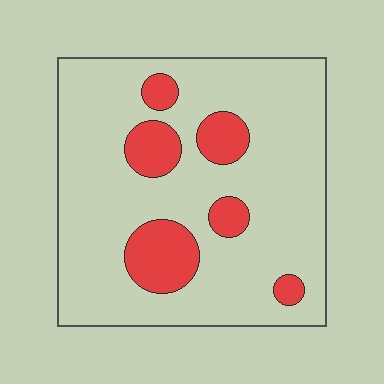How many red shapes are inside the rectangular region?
6.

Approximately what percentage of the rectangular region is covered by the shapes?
Approximately 15%.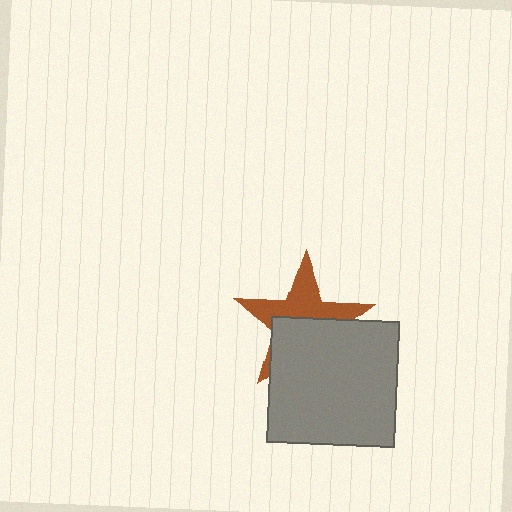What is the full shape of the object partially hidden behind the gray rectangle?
The partially hidden object is a brown star.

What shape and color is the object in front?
The object in front is a gray rectangle.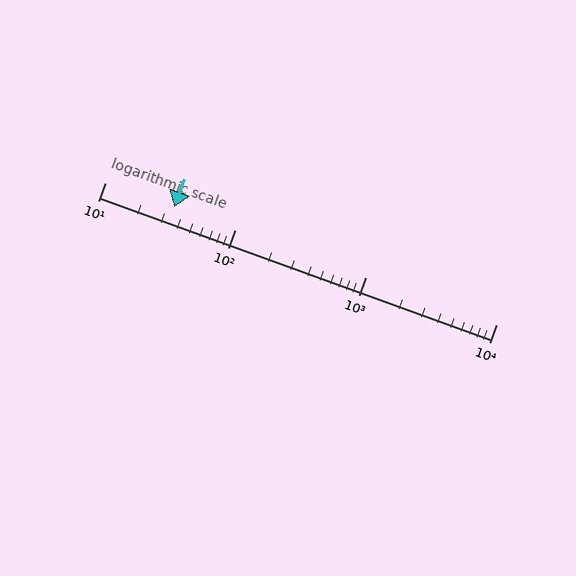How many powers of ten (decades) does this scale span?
The scale spans 3 decades, from 10 to 10000.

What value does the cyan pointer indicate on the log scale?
The pointer indicates approximately 34.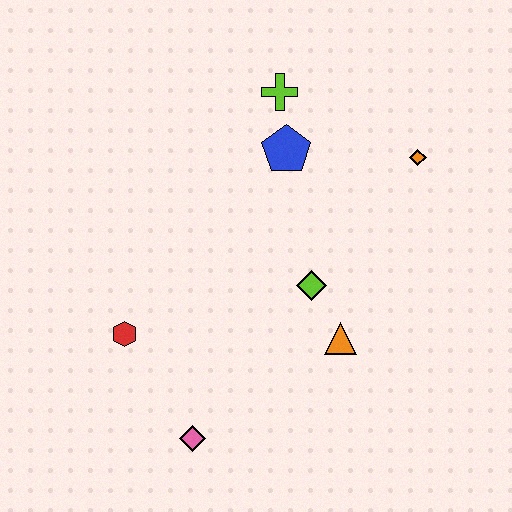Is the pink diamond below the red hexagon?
Yes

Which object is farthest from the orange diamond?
The pink diamond is farthest from the orange diamond.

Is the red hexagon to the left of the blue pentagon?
Yes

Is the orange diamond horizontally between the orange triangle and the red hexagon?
No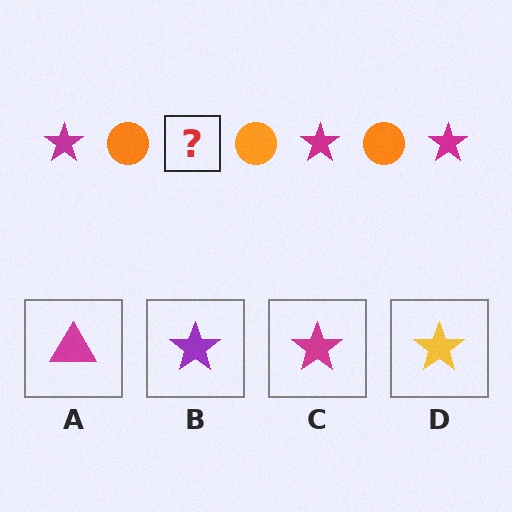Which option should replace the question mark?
Option C.